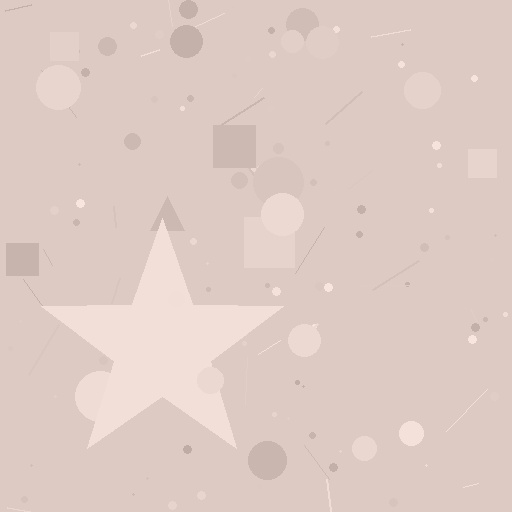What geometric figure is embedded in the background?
A star is embedded in the background.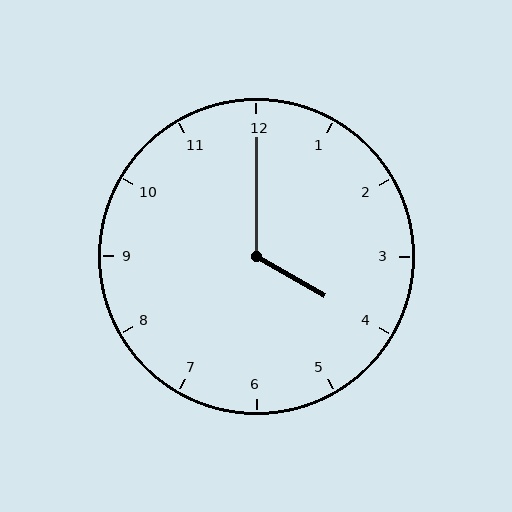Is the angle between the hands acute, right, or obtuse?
It is obtuse.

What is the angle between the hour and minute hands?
Approximately 120 degrees.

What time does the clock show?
4:00.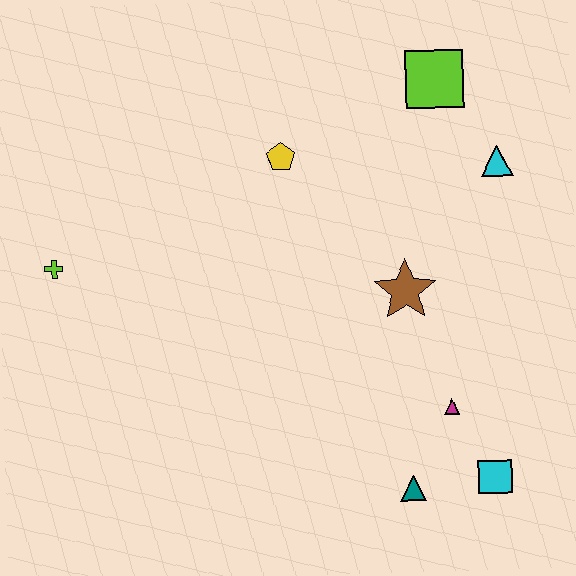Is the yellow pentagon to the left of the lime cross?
No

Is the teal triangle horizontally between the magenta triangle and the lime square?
No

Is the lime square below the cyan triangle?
No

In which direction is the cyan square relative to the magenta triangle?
The cyan square is below the magenta triangle.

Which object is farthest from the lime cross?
The cyan square is farthest from the lime cross.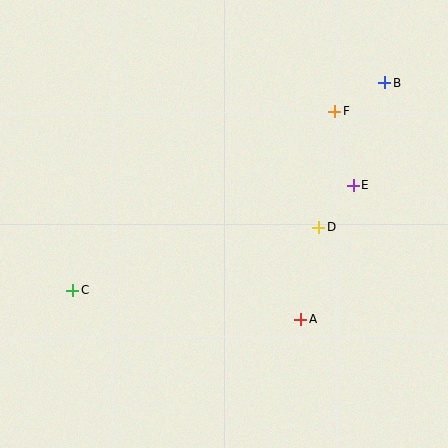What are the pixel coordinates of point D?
Point D is at (319, 227).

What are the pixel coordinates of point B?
Point B is at (385, 83).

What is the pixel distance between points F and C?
The distance between F and C is 317 pixels.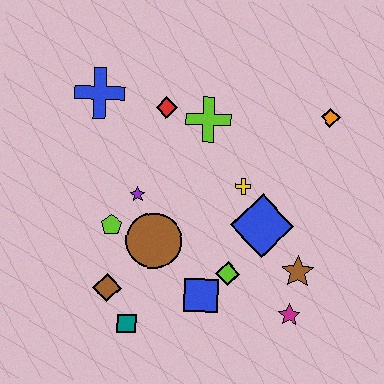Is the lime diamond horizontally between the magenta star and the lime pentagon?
Yes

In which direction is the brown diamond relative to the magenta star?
The brown diamond is to the left of the magenta star.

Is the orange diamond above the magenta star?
Yes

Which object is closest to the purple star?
The lime pentagon is closest to the purple star.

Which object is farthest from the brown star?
The blue cross is farthest from the brown star.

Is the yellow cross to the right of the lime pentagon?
Yes